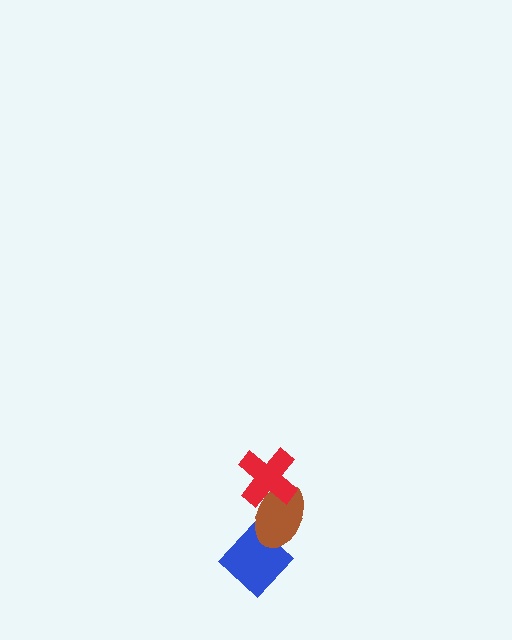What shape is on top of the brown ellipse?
The red cross is on top of the brown ellipse.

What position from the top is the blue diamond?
The blue diamond is 3rd from the top.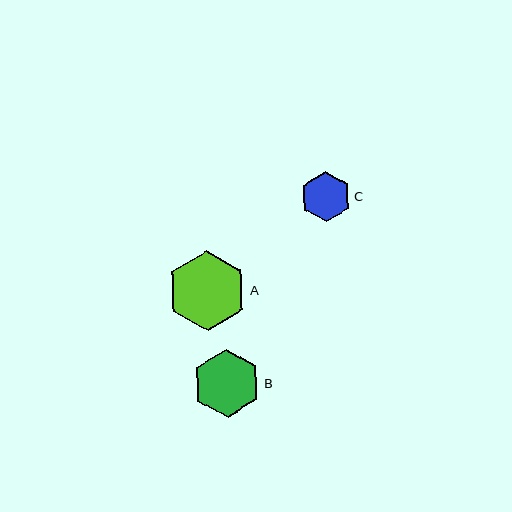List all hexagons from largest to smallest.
From largest to smallest: A, B, C.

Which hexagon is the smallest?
Hexagon C is the smallest with a size of approximately 50 pixels.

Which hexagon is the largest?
Hexagon A is the largest with a size of approximately 79 pixels.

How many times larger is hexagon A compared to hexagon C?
Hexagon A is approximately 1.6 times the size of hexagon C.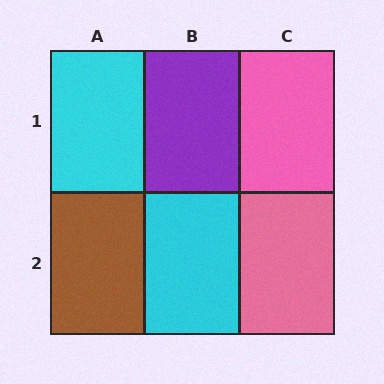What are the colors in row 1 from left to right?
Cyan, purple, pink.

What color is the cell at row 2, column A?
Brown.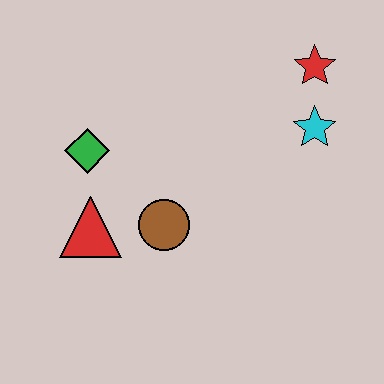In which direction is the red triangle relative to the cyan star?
The red triangle is to the left of the cyan star.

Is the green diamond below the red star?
Yes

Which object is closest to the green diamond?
The red triangle is closest to the green diamond.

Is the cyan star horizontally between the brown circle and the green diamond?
No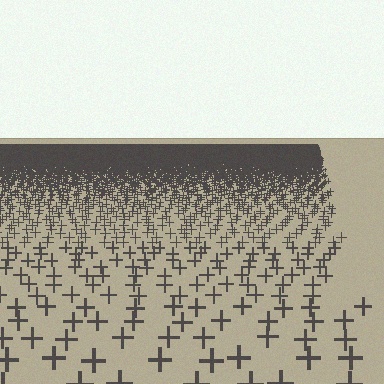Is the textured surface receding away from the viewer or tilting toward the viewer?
The surface is receding away from the viewer. Texture elements get smaller and denser toward the top.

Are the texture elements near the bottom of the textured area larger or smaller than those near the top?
Larger. Near the bottom, elements are closer to the viewer and appear at a bigger on-screen size.